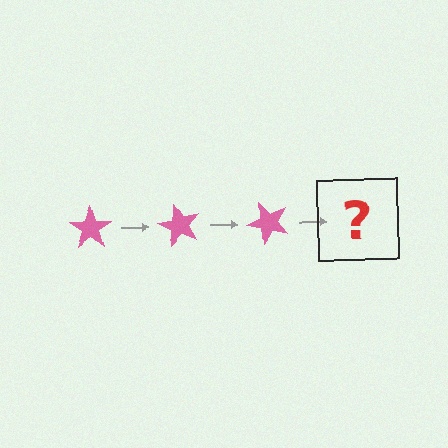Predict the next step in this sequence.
The next step is a pink star rotated 180 degrees.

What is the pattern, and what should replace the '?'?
The pattern is that the star rotates 60 degrees each step. The '?' should be a pink star rotated 180 degrees.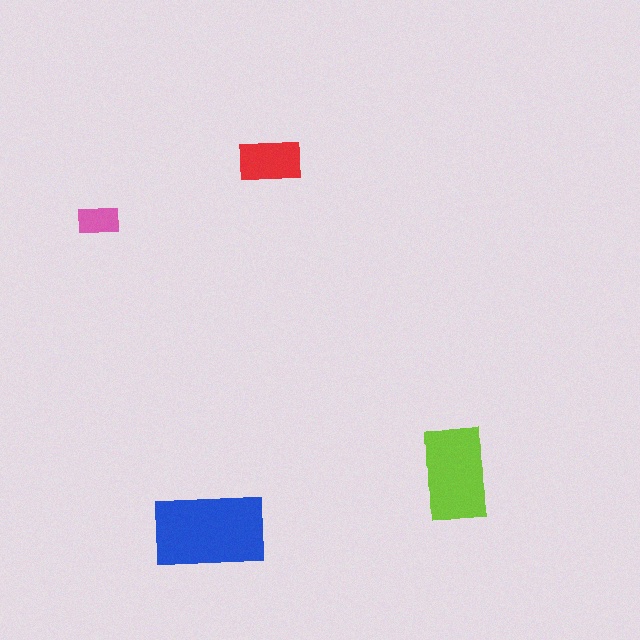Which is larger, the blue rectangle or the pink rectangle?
The blue one.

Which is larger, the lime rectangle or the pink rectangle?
The lime one.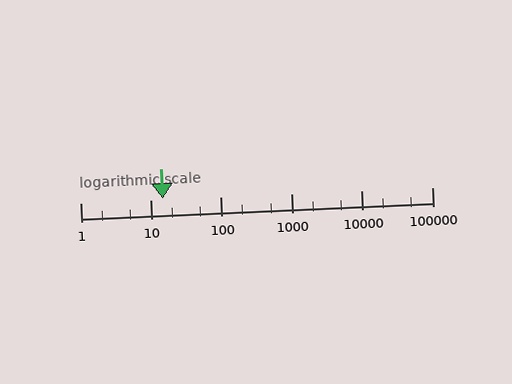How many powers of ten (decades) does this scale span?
The scale spans 5 decades, from 1 to 100000.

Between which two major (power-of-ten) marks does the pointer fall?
The pointer is between 10 and 100.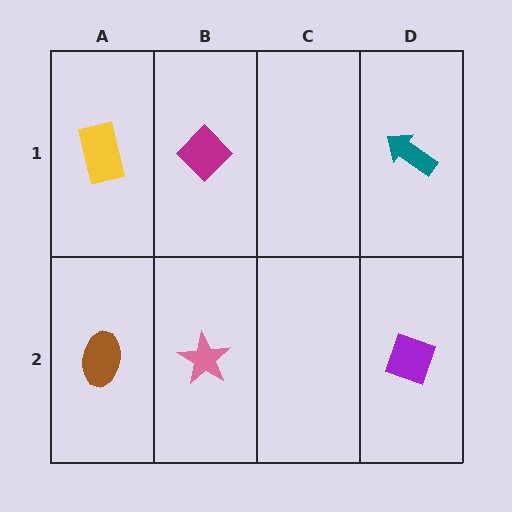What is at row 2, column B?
A pink star.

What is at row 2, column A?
A brown ellipse.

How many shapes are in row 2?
3 shapes.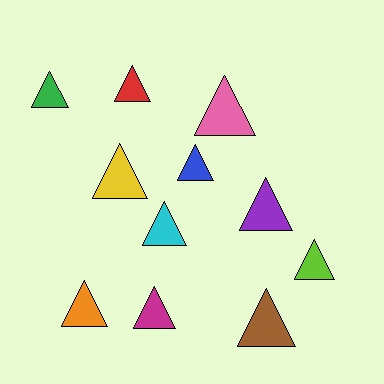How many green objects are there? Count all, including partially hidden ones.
There is 1 green object.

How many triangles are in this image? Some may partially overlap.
There are 11 triangles.